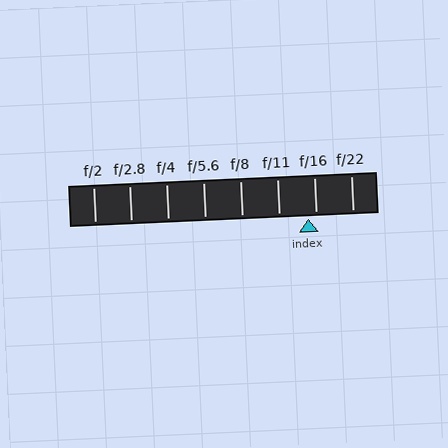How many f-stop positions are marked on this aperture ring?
There are 8 f-stop positions marked.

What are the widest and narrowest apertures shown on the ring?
The widest aperture shown is f/2 and the narrowest is f/22.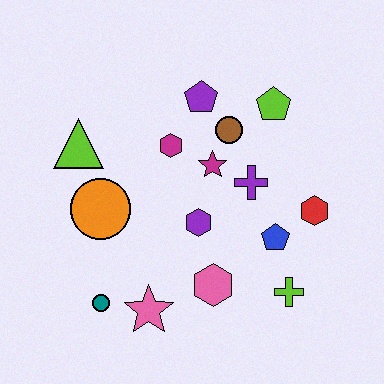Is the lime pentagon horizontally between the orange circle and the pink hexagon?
No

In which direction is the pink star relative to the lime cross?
The pink star is to the left of the lime cross.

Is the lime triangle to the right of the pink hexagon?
No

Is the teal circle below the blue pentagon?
Yes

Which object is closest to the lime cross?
The blue pentagon is closest to the lime cross.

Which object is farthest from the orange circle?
The red hexagon is farthest from the orange circle.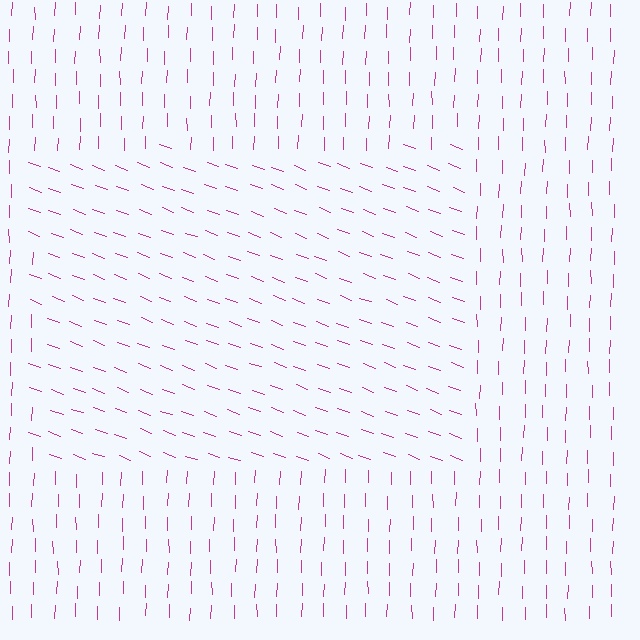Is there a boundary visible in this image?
Yes, there is a texture boundary formed by a change in line orientation.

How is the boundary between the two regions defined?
The boundary is defined purely by a change in line orientation (approximately 71 degrees difference). All lines are the same color and thickness.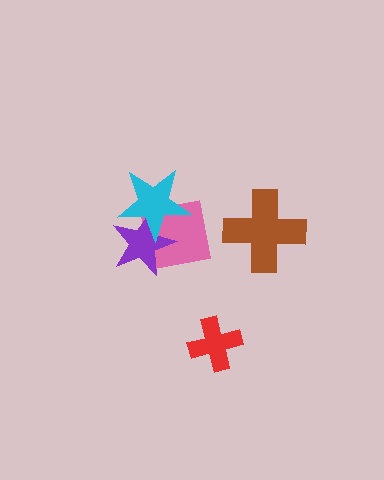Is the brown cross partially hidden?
No, no other shape covers it.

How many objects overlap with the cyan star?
2 objects overlap with the cyan star.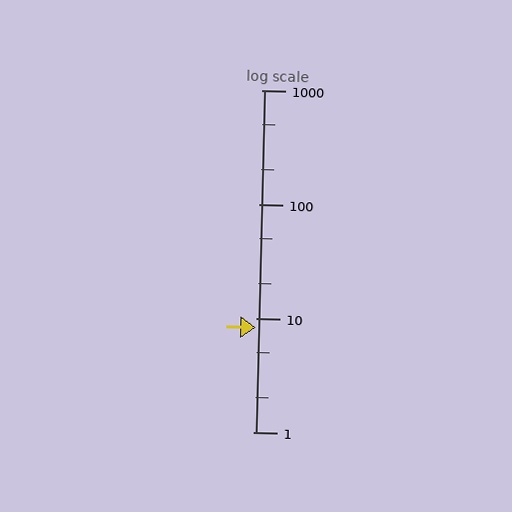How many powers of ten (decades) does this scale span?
The scale spans 3 decades, from 1 to 1000.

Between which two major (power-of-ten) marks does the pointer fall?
The pointer is between 1 and 10.